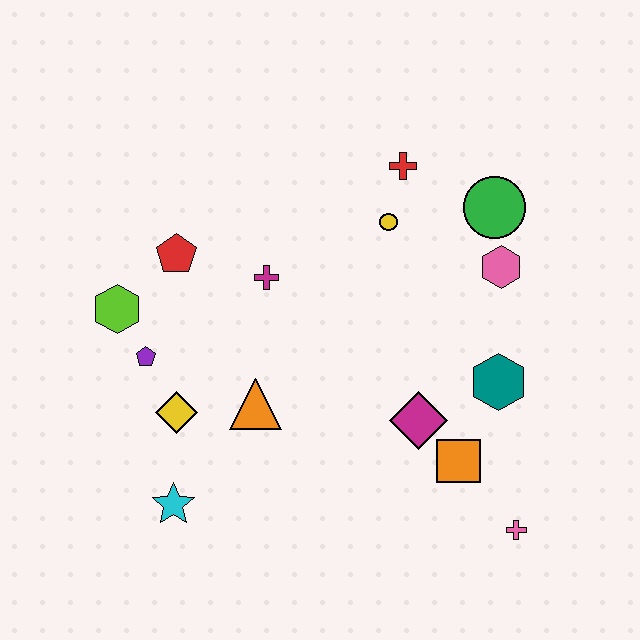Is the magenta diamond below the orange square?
No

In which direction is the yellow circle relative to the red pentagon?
The yellow circle is to the right of the red pentagon.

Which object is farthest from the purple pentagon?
The pink cross is farthest from the purple pentagon.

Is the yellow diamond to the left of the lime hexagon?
No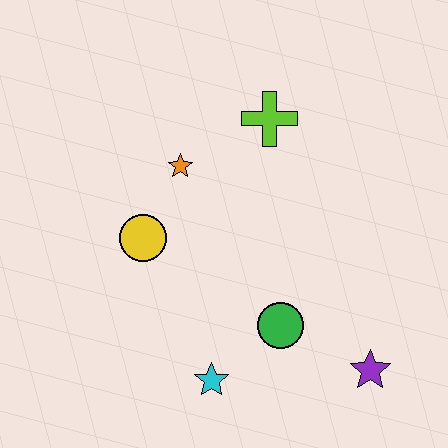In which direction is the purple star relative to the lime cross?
The purple star is below the lime cross.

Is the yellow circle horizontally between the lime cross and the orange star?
No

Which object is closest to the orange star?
The yellow circle is closest to the orange star.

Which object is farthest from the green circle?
The lime cross is farthest from the green circle.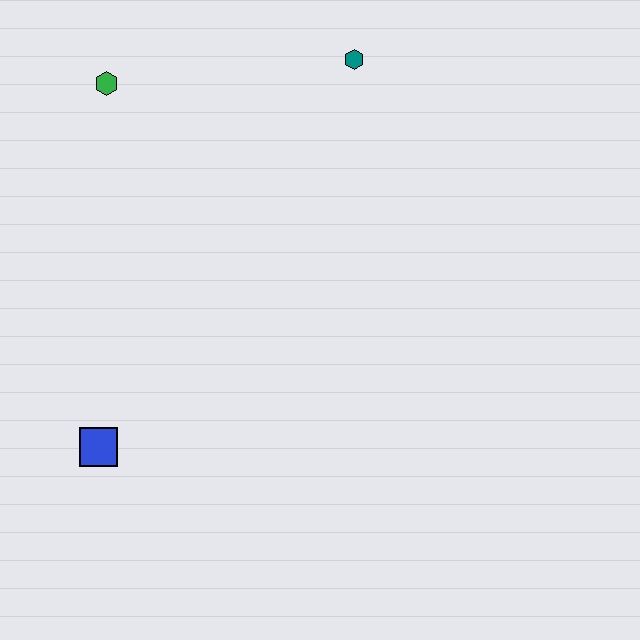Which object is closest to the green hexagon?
The teal hexagon is closest to the green hexagon.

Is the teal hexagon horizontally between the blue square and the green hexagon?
No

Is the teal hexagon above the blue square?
Yes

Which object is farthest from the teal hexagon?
The blue square is farthest from the teal hexagon.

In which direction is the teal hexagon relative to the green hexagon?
The teal hexagon is to the right of the green hexagon.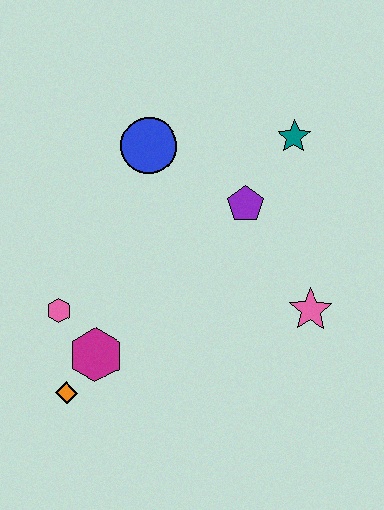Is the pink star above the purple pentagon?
No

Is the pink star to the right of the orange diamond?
Yes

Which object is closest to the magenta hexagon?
The orange diamond is closest to the magenta hexagon.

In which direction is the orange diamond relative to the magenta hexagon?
The orange diamond is below the magenta hexagon.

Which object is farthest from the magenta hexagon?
The teal star is farthest from the magenta hexagon.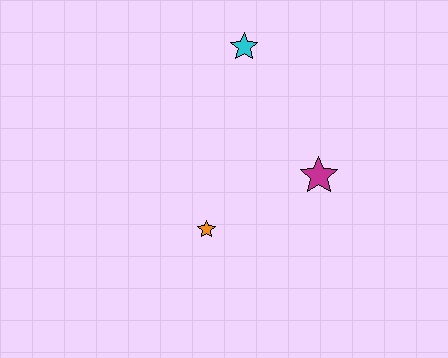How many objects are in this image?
There are 3 objects.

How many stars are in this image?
There are 3 stars.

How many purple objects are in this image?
There are no purple objects.